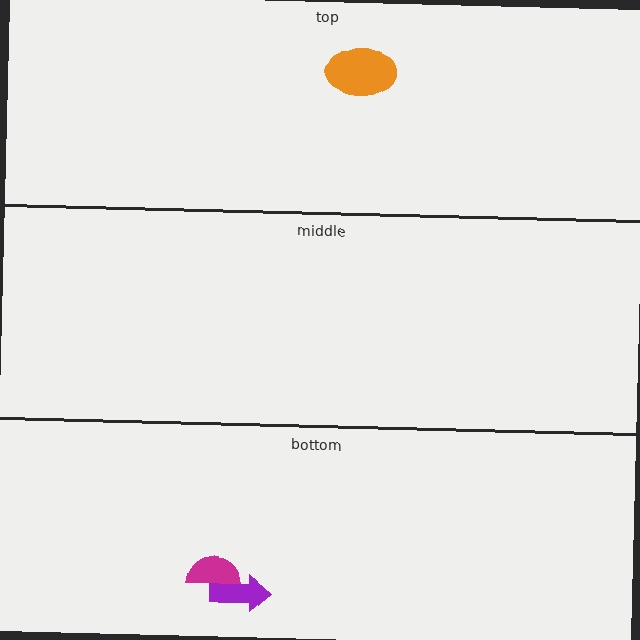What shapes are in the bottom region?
The magenta semicircle, the purple arrow.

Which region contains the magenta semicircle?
The bottom region.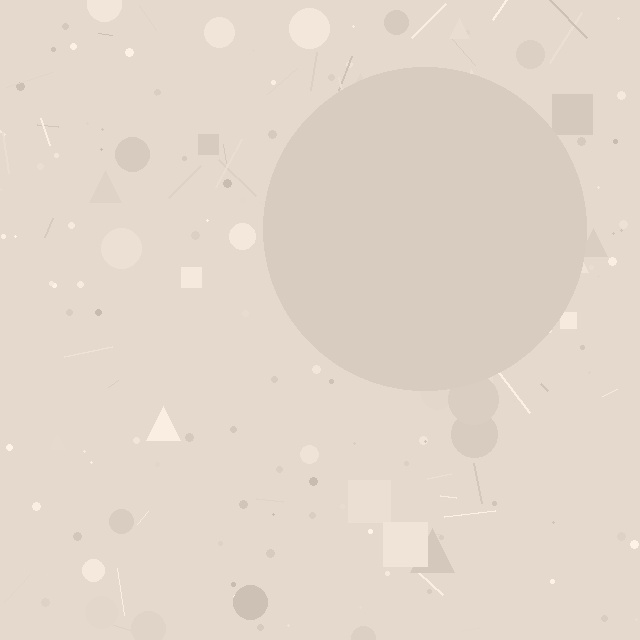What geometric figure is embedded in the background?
A circle is embedded in the background.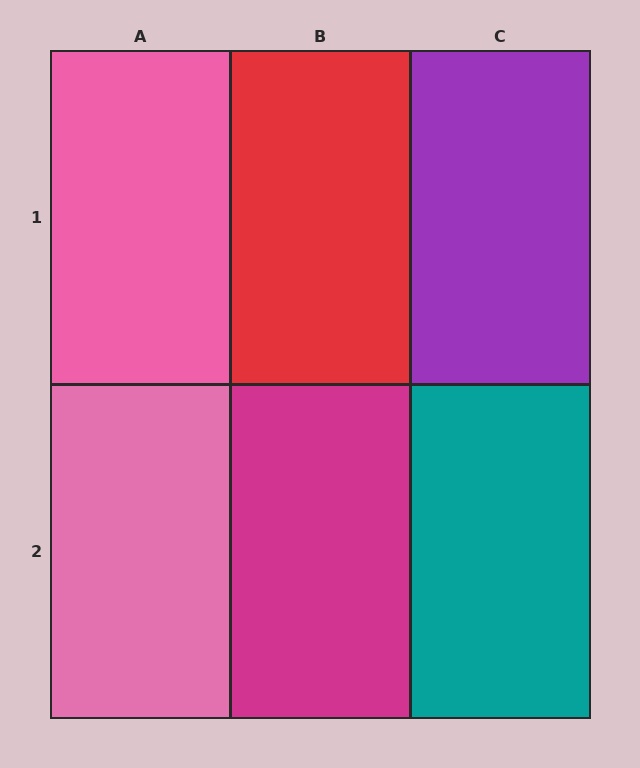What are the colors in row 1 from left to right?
Pink, red, purple.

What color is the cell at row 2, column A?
Pink.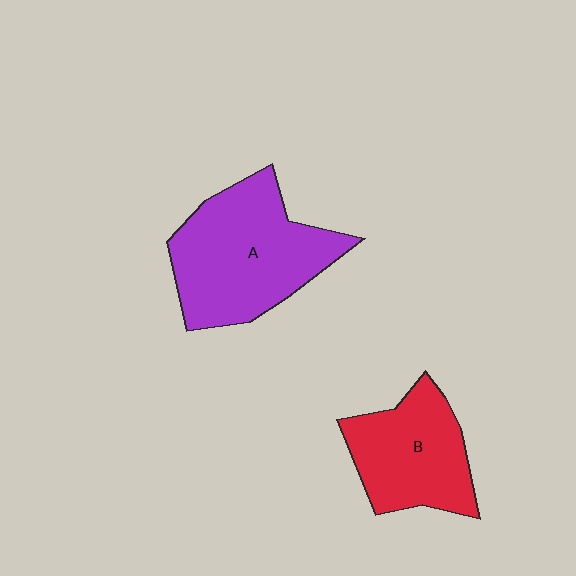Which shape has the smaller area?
Shape B (red).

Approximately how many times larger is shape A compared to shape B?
Approximately 1.4 times.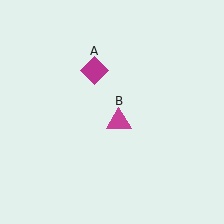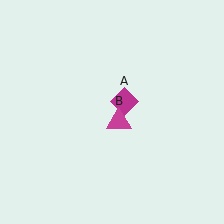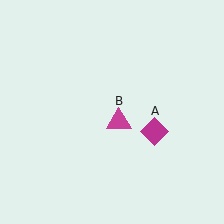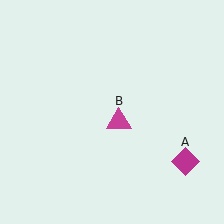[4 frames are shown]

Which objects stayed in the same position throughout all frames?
Magenta triangle (object B) remained stationary.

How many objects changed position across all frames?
1 object changed position: magenta diamond (object A).